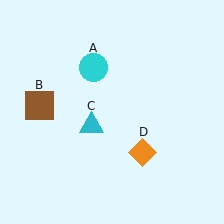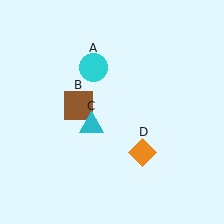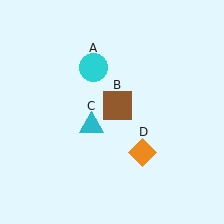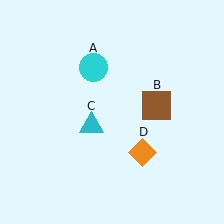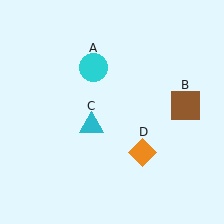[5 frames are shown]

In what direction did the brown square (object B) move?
The brown square (object B) moved right.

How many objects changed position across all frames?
1 object changed position: brown square (object B).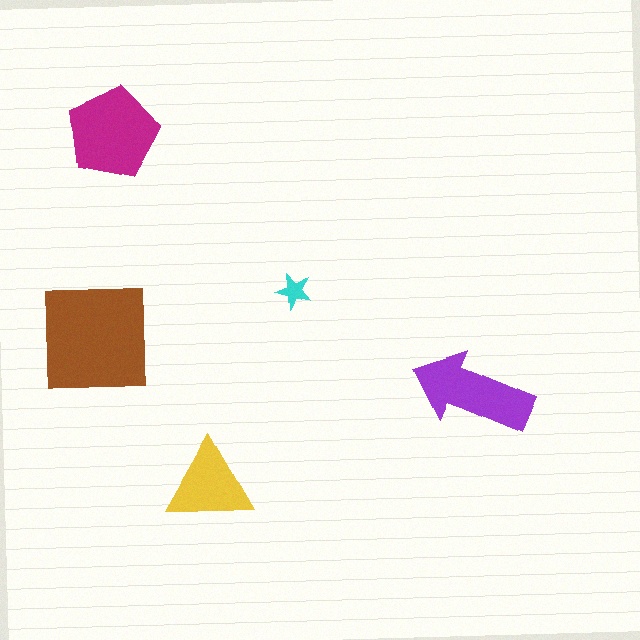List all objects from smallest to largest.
The cyan star, the yellow triangle, the purple arrow, the magenta pentagon, the brown square.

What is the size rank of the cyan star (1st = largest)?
5th.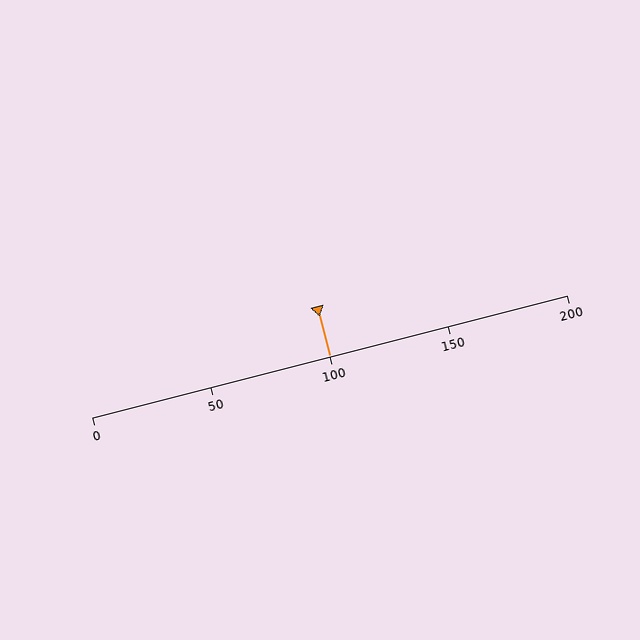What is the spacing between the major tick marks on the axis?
The major ticks are spaced 50 apart.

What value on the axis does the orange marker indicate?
The marker indicates approximately 100.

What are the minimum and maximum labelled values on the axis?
The axis runs from 0 to 200.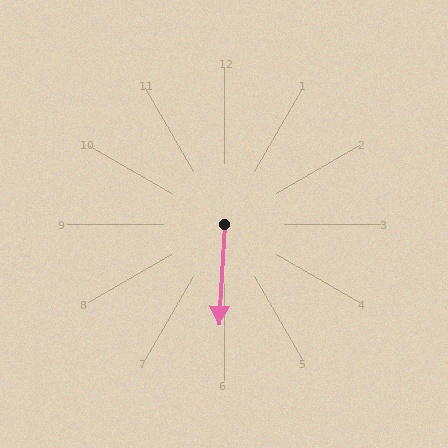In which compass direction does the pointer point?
South.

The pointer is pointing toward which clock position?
Roughly 6 o'clock.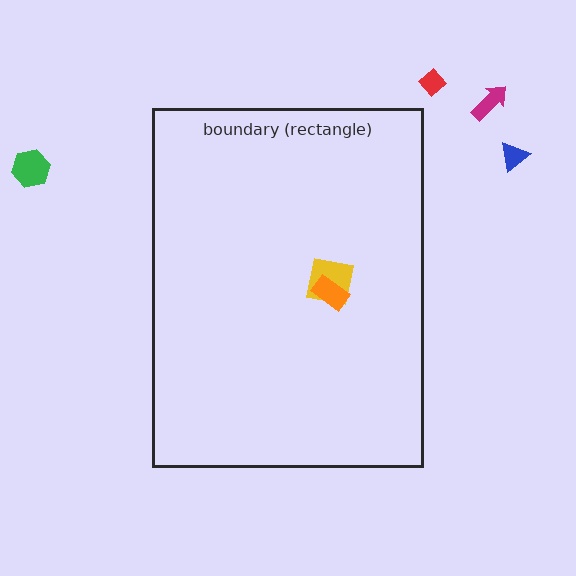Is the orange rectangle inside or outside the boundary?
Inside.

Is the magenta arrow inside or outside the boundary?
Outside.